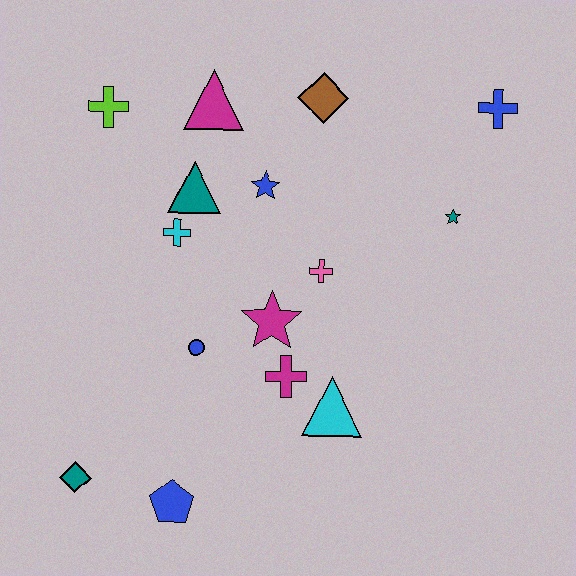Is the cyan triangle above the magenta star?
No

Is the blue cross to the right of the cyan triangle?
Yes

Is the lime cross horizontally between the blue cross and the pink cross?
No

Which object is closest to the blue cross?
The teal star is closest to the blue cross.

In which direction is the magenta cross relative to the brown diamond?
The magenta cross is below the brown diamond.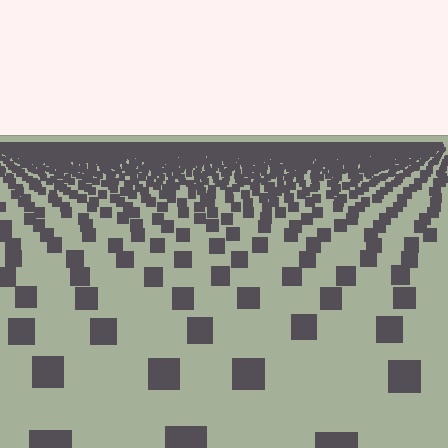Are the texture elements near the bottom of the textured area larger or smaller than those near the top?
Larger. Near the bottom, elements are closer to the viewer and appear at a bigger on-screen size.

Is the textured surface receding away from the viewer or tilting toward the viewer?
The surface is receding away from the viewer. Texture elements get smaller and denser toward the top.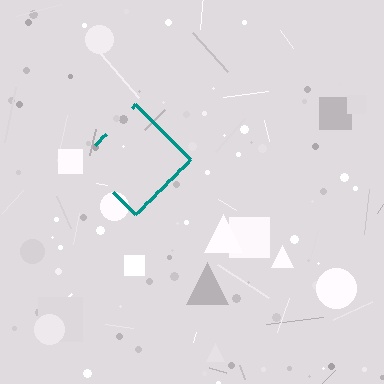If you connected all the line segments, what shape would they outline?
They would outline a diamond.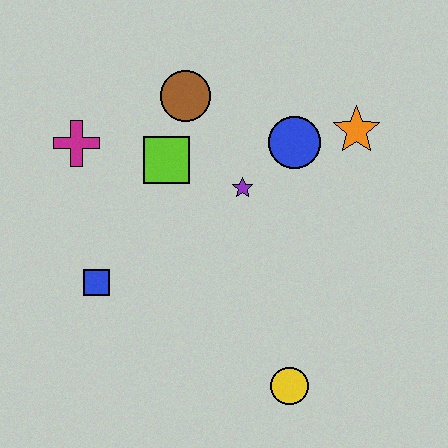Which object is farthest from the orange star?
The blue square is farthest from the orange star.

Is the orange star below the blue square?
No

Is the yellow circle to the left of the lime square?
No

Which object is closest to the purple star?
The blue circle is closest to the purple star.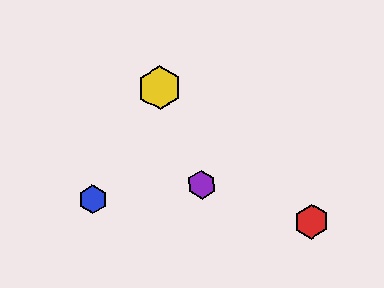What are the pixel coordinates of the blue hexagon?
The blue hexagon is at (93, 200).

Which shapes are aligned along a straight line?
The green hexagon, the yellow hexagon, the purple hexagon are aligned along a straight line.